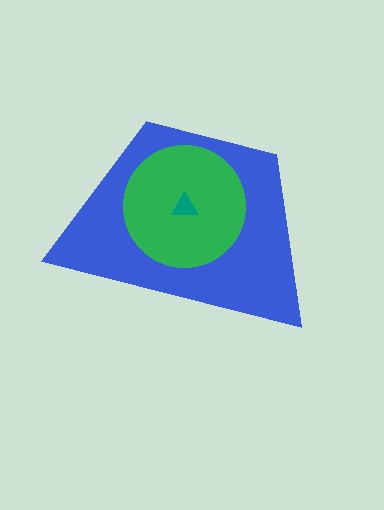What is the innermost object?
The teal triangle.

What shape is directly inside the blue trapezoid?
The green circle.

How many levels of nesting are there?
3.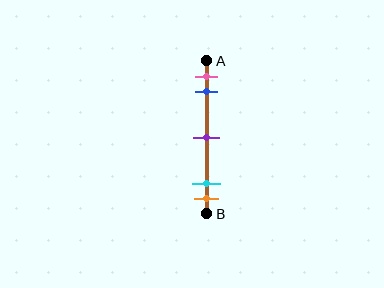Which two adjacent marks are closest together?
The cyan and orange marks are the closest adjacent pair.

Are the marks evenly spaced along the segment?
No, the marks are not evenly spaced.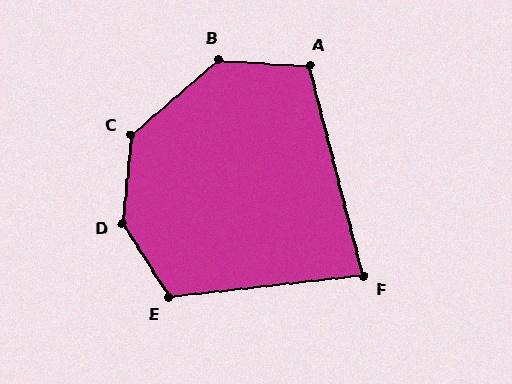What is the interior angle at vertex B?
Approximately 136 degrees (obtuse).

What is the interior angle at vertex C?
Approximately 136 degrees (obtuse).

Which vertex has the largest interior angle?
D, at approximately 142 degrees.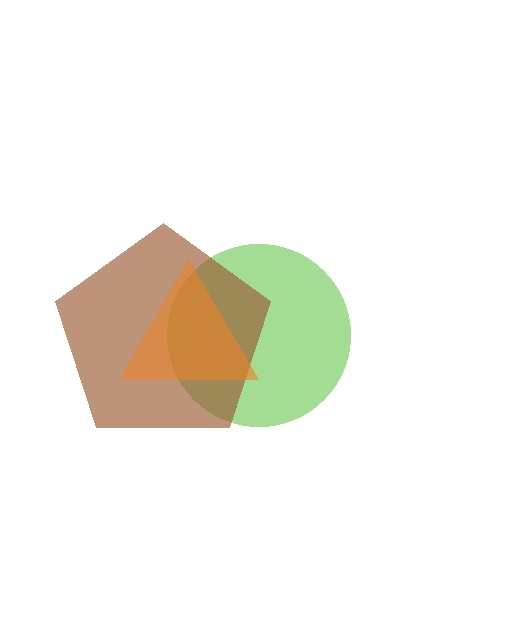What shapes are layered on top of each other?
The layered shapes are: a lime circle, a brown pentagon, an orange triangle.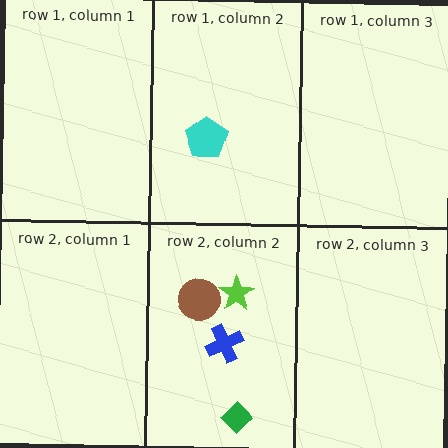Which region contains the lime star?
The row 2, column 2 region.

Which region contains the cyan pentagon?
The row 1, column 2 region.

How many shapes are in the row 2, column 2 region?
4.